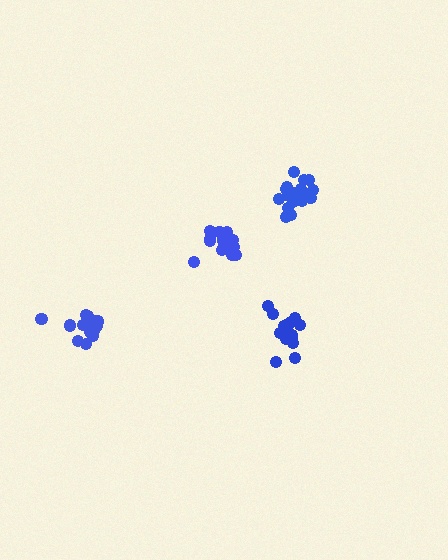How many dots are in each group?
Group 1: 16 dots, Group 2: 20 dots, Group 3: 15 dots, Group 4: 15 dots (66 total).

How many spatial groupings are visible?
There are 4 spatial groupings.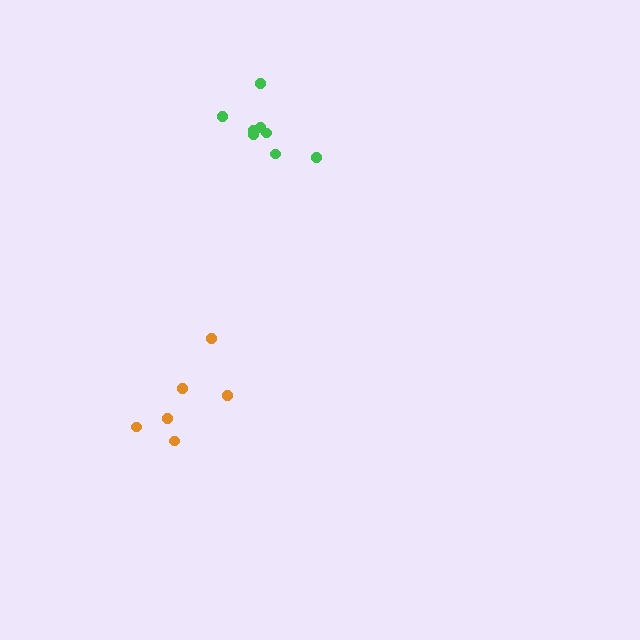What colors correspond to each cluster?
The clusters are colored: green, orange.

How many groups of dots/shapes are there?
There are 2 groups.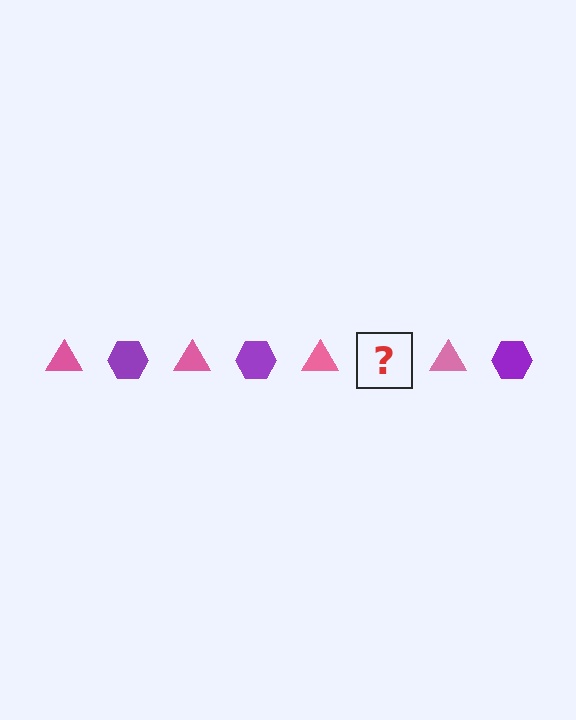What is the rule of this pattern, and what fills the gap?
The rule is that the pattern alternates between pink triangle and purple hexagon. The gap should be filled with a purple hexagon.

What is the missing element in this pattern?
The missing element is a purple hexagon.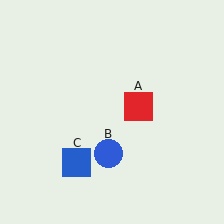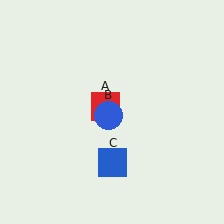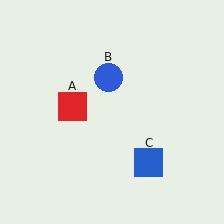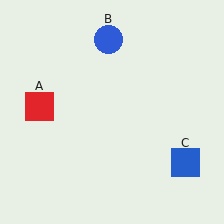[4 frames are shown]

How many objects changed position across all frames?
3 objects changed position: red square (object A), blue circle (object B), blue square (object C).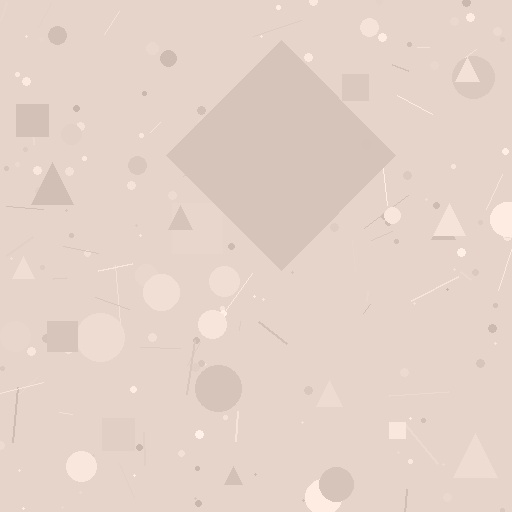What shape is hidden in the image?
A diamond is hidden in the image.